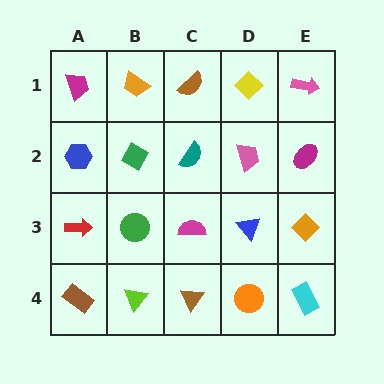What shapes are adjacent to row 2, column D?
A yellow diamond (row 1, column D), a blue triangle (row 3, column D), a teal semicircle (row 2, column C), a magenta ellipse (row 2, column E).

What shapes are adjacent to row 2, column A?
A magenta trapezoid (row 1, column A), a red arrow (row 3, column A), a green diamond (row 2, column B).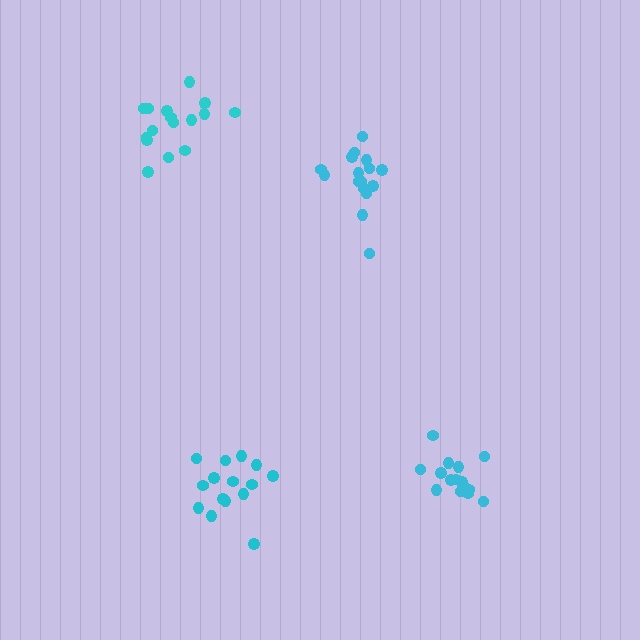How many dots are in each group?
Group 1: 16 dots, Group 2: 15 dots, Group 3: 16 dots, Group 4: 15 dots (62 total).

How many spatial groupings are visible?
There are 4 spatial groupings.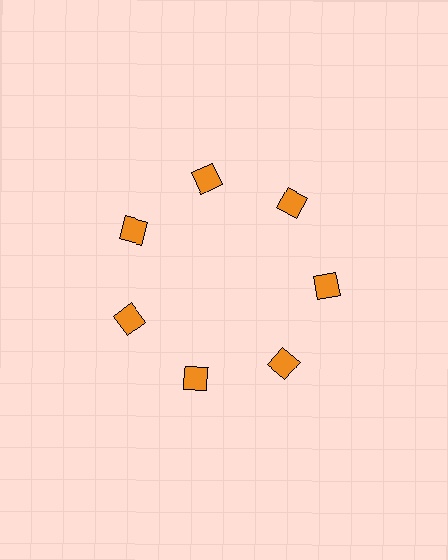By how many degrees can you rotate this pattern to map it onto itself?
The pattern maps onto itself every 51 degrees of rotation.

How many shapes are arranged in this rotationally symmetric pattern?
There are 7 shapes, arranged in 7 groups of 1.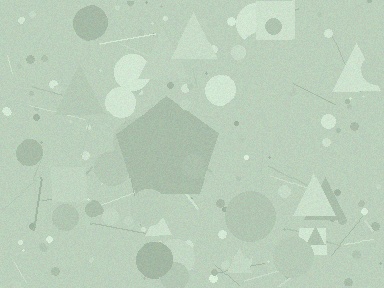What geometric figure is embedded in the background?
A pentagon is embedded in the background.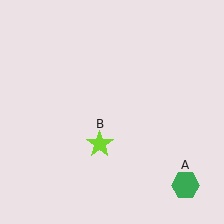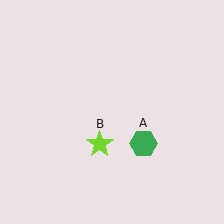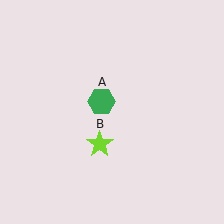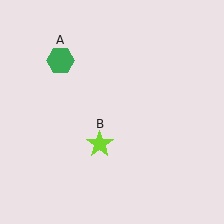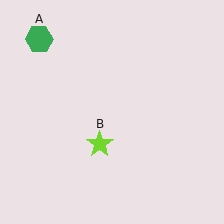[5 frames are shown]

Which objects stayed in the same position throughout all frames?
Lime star (object B) remained stationary.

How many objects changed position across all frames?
1 object changed position: green hexagon (object A).